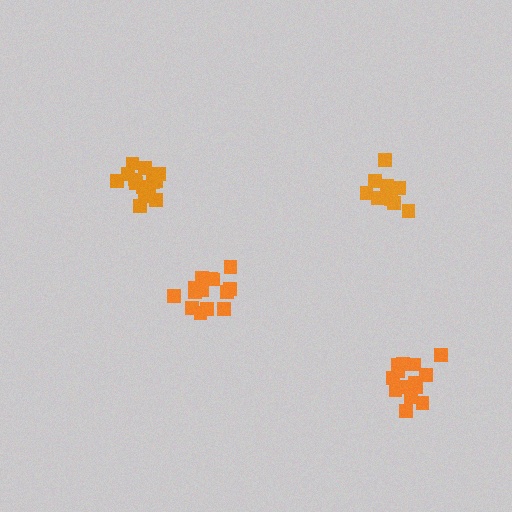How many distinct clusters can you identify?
There are 4 distinct clusters.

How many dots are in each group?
Group 1: 14 dots, Group 2: 15 dots, Group 3: 9 dots, Group 4: 14 dots (52 total).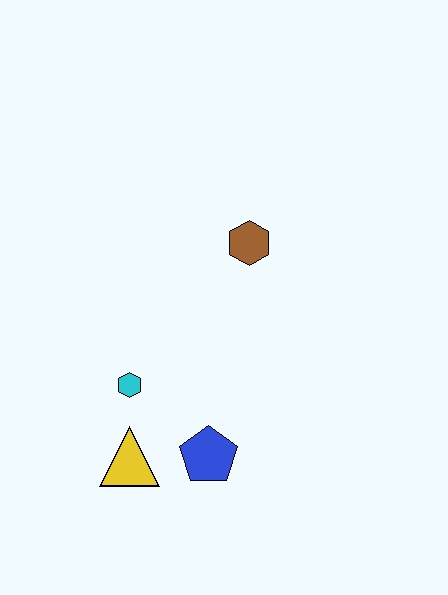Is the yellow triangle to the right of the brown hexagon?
No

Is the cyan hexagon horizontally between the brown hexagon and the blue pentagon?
No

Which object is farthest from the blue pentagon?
The brown hexagon is farthest from the blue pentagon.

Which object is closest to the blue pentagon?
The yellow triangle is closest to the blue pentagon.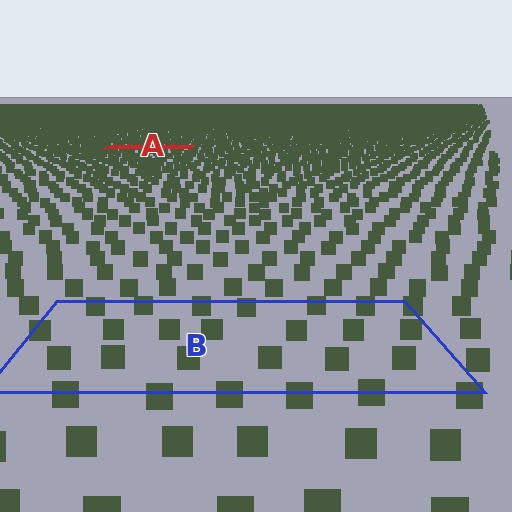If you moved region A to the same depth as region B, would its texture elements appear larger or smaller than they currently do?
They would appear larger. At a closer depth, the same texture elements are projected at a bigger on-screen size.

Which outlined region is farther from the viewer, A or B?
Region A is farther from the viewer — the texture elements inside it appear smaller and more densely packed.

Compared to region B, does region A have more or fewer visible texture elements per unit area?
Region A has more texture elements per unit area — they are packed more densely because it is farther away.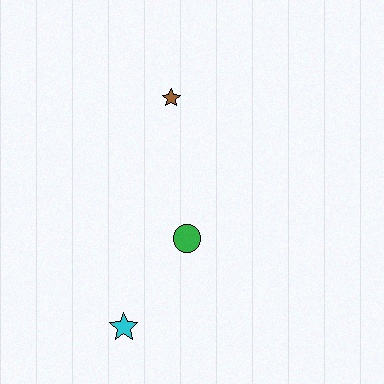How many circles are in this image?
There is 1 circle.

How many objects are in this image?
There are 3 objects.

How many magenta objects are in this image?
There are no magenta objects.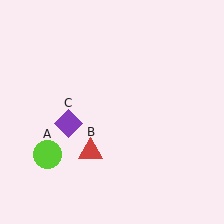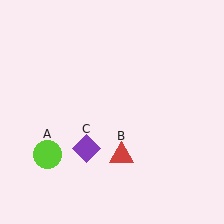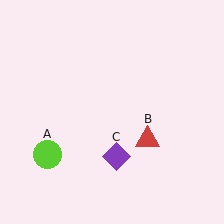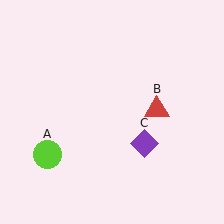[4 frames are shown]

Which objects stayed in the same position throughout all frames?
Lime circle (object A) remained stationary.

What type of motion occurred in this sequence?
The red triangle (object B), purple diamond (object C) rotated counterclockwise around the center of the scene.